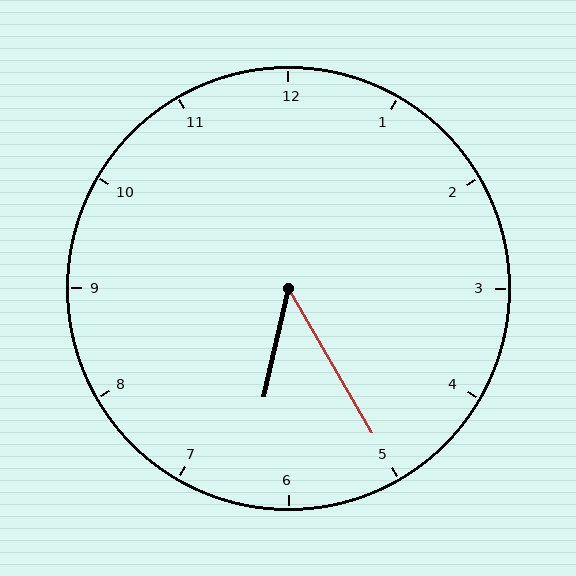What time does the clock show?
6:25.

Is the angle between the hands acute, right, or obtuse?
It is acute.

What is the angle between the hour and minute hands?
Approximately 42 degrees.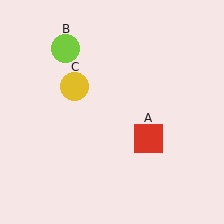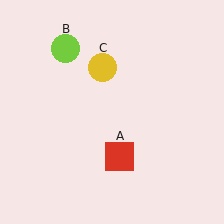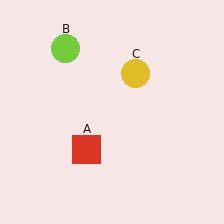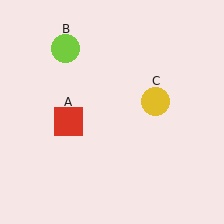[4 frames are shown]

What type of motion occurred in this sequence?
The red square (object A), yellow circle (object C) rotated clockwise around the center of the scene.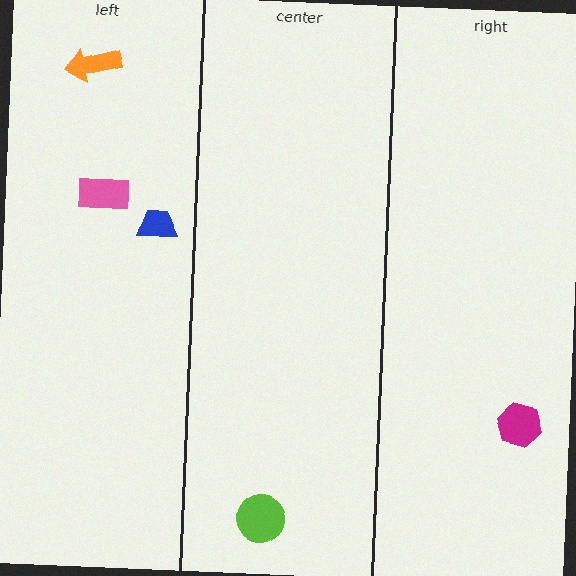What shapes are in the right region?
The magenta hexagon.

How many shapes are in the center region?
1.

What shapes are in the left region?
The orange arrow, the blue trapezoid, the pink rectangle.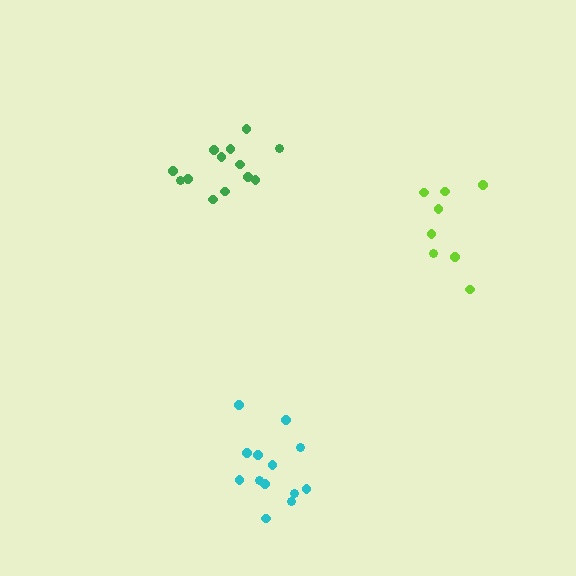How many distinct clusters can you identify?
There are 3 distinct clusters.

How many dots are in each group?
Group 1: 13 dots, Group 2: 13 dots, Group 3: 8 dots (34 total).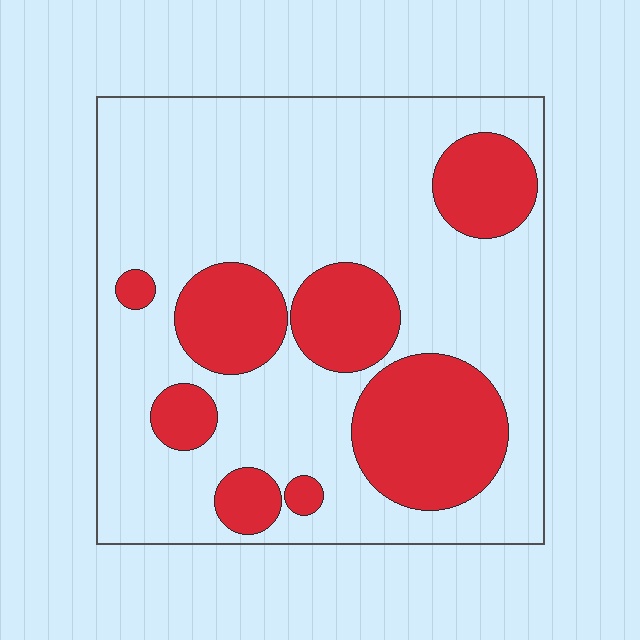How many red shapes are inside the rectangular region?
8.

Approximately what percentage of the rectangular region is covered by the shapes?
Approximately 30%.